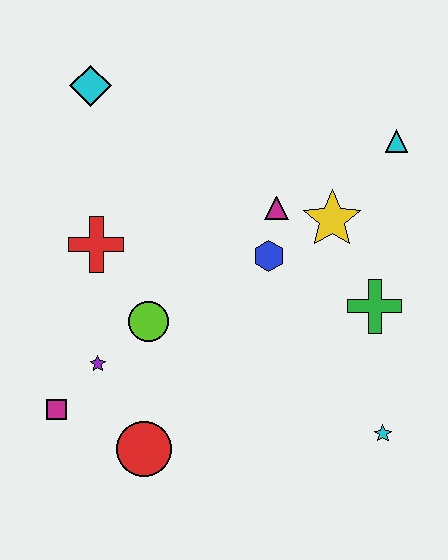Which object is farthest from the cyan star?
The cyan diamond is farthest from the cyan star.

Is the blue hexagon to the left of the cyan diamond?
No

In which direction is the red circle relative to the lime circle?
The red circle is below the lime circle.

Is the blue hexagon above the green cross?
Yes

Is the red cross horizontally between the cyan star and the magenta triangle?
No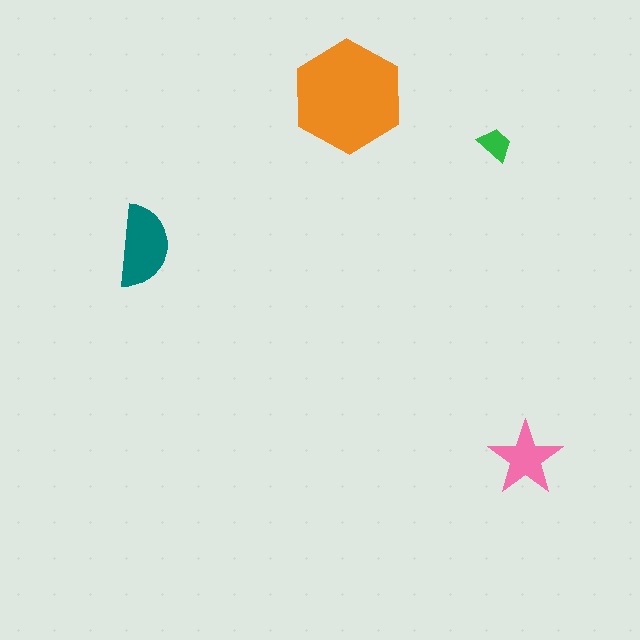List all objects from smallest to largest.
The green trapezoid, the pink star, the teal semicircle, the orange hexagon.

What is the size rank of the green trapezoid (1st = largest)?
4th.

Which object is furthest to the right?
The pink star is rightmost.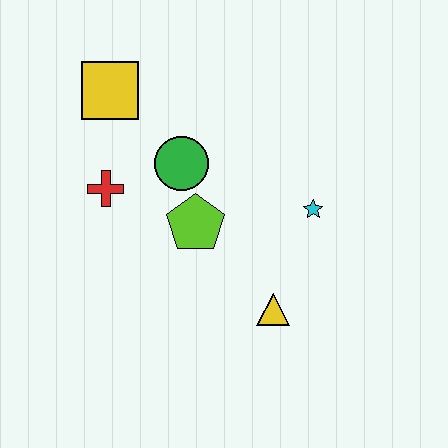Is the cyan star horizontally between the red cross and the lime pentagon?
No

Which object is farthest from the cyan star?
The yellow square is farthest from the cyan star.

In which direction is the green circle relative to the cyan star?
The green circle is to the left of the cyan star.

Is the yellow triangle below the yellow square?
Yes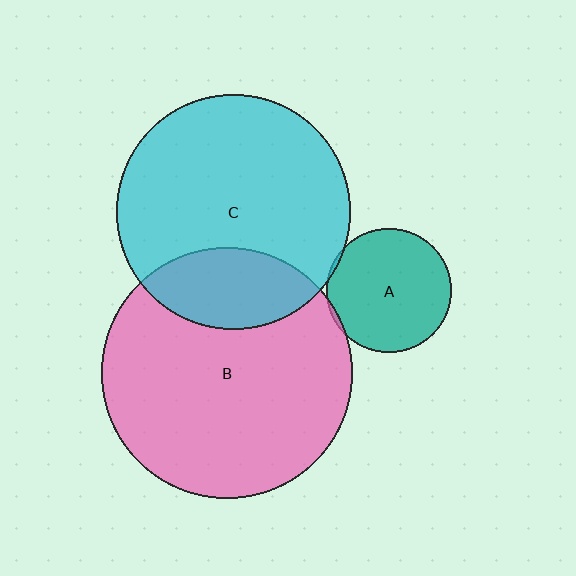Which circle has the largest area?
Circle B (pink).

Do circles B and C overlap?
Yes.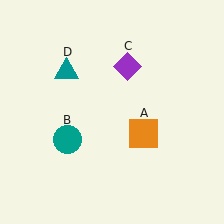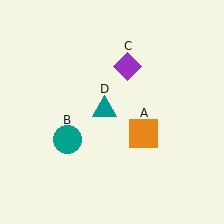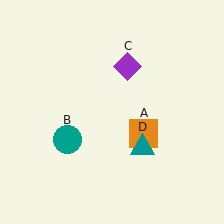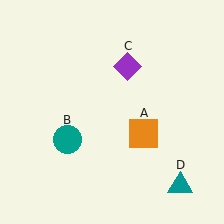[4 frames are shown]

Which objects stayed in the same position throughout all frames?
Orange square (object A) and teal circle (object B) and purple diamond (object C) remained stationary.